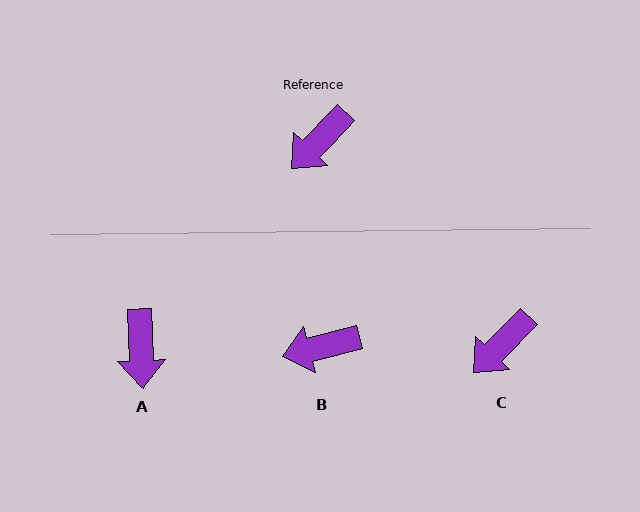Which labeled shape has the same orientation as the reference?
C.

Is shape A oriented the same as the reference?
No, it is off by about 47 degrees.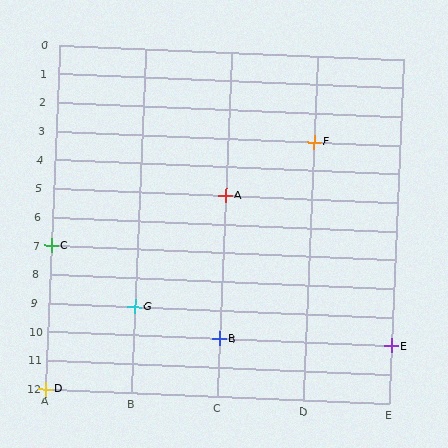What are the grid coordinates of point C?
Point C is at grid coordinates (A, 7).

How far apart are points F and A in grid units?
Points F and A are 1 column and 2 rows apart (about 2.2 grid units diagonally).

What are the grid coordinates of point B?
Point B is at grid coordinates (C, 10).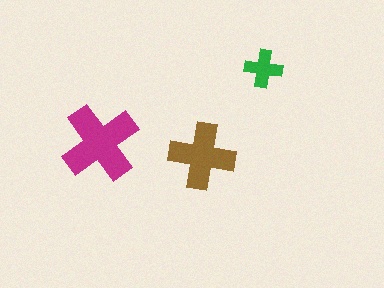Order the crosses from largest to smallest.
the magenta one, the brown one, the green one.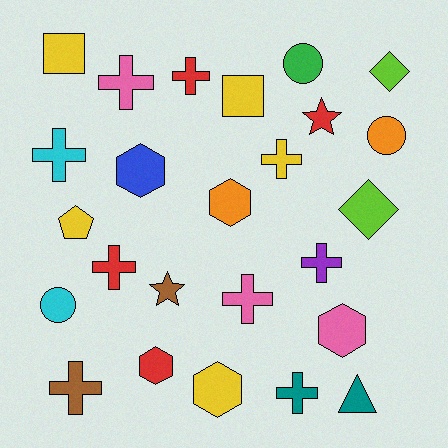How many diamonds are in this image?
There are 2 diamonds.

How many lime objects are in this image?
There are 2 lime objects.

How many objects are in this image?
There are 25 objects.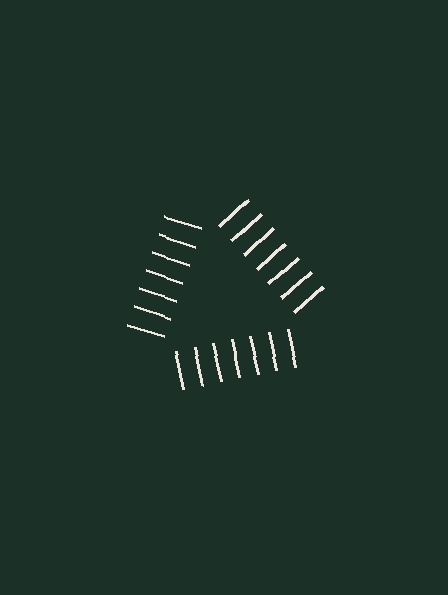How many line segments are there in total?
21 — 7 along each of the 3 edges.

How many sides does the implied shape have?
3 sides — the line-ends trace a triangle.